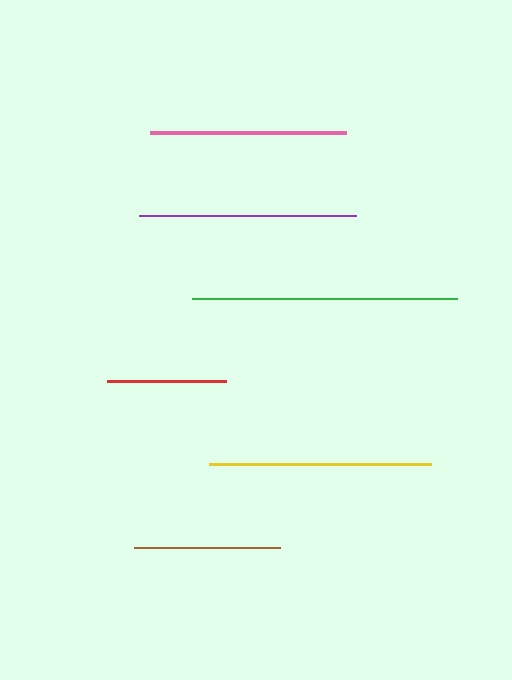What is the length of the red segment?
The red segment is approximately 119 pixels long.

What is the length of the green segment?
The green segment is approximately 265 pixels long.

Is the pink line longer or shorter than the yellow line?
The yellow line is longer than the pink line.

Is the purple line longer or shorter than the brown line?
The purple line is longer than the brown line.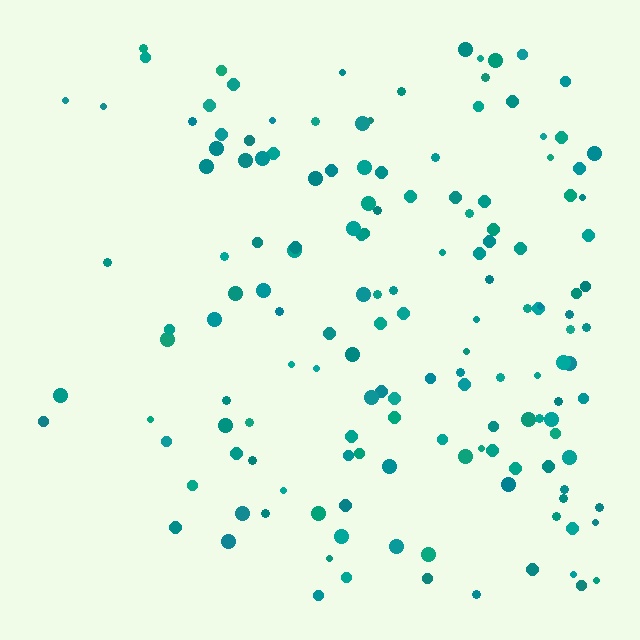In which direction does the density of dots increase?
From left to right, with the right side densest.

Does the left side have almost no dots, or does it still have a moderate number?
Still a moderate number, just noticeably fewer than the right.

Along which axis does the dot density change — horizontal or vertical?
Horizontal.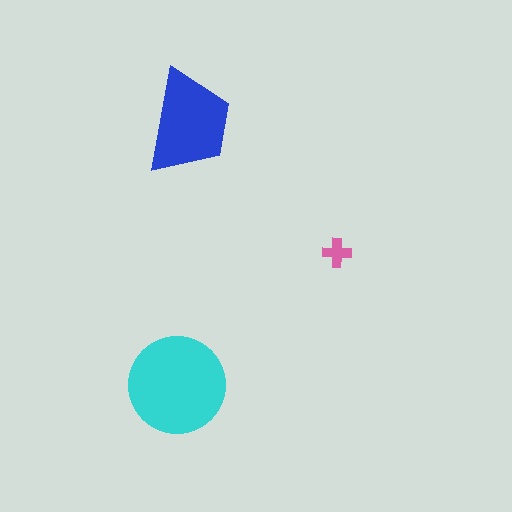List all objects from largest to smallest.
The cyan circle, the blue trapezoid, the pink cross.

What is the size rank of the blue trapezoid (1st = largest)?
2nd.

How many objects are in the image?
There are 3 objects in the image.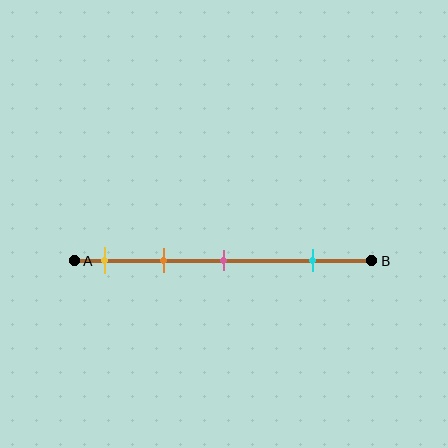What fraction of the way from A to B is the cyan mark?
The cyan mark is approximately 80% (0.8) of the way from A to B.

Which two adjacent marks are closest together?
The yellow and orange marks are the closest adjacent pair.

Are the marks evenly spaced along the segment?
No, the marks are not evenly spaced.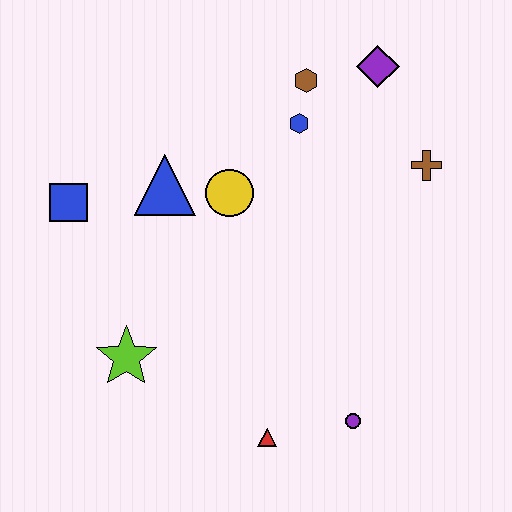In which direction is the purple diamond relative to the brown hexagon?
The purple diamond is to the right of the brown hexagon.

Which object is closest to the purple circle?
The red triangle is closest to the purple circle.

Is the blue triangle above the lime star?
Yes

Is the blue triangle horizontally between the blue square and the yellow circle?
Yes